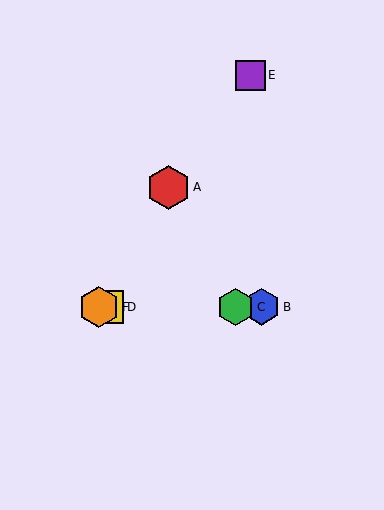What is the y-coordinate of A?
Object A is at y≈187.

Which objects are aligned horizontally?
Objects B, C, D, F are aligned horizontally.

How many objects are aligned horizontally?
4 objects (B, C, D, F) are aligned horizontally.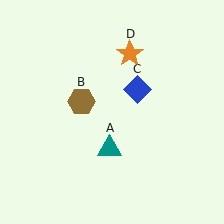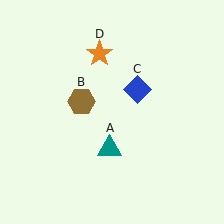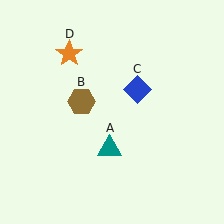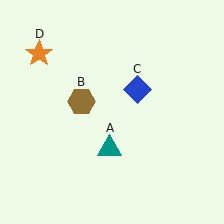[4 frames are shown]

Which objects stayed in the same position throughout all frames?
Teal triangle (object A) and brown hexagon (object B) and blue diamond (object C) remained stationary.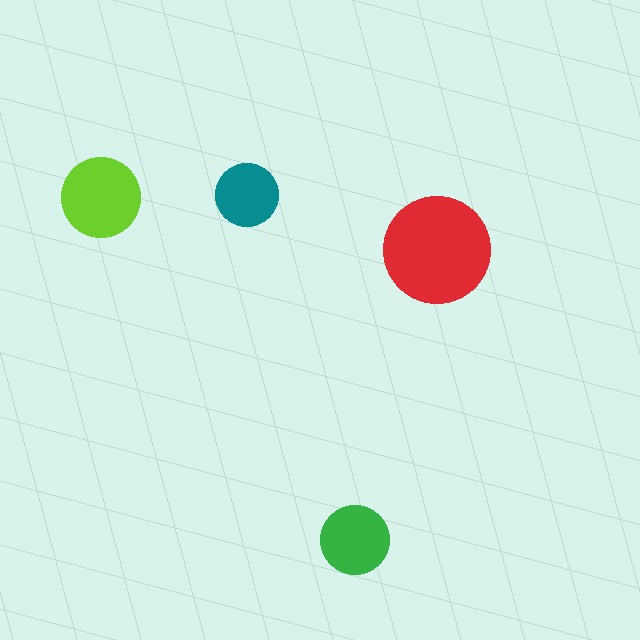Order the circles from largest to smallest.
the red one, the lime one, the green one, the teal one.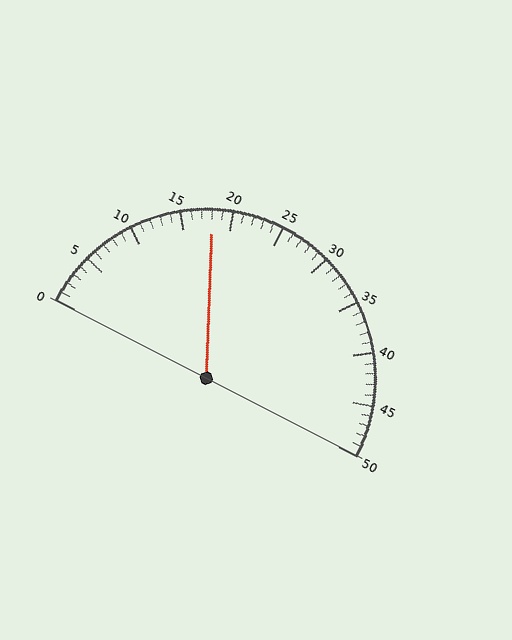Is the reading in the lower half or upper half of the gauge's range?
The reading is in the lower half of the range (0 to 50).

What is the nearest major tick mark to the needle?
The nearest major tick mark is 20.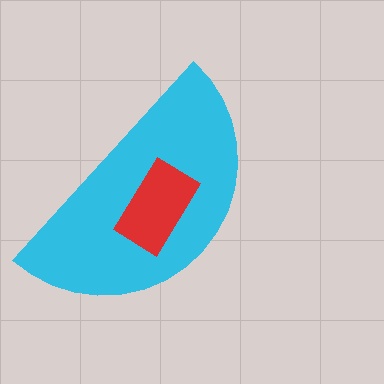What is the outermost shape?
The cyan semicircle.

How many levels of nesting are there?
2.